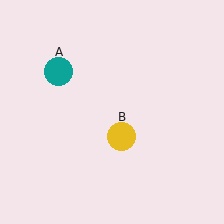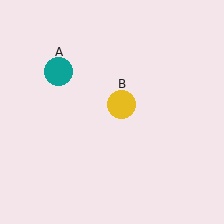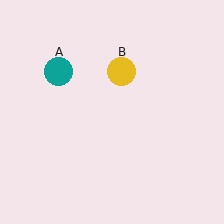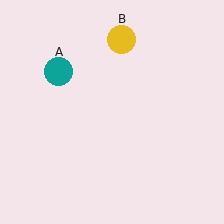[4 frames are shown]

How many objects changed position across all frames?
1 object changed position: yellow circle (object B).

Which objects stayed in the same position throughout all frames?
Teal circle (object A) remained stationary.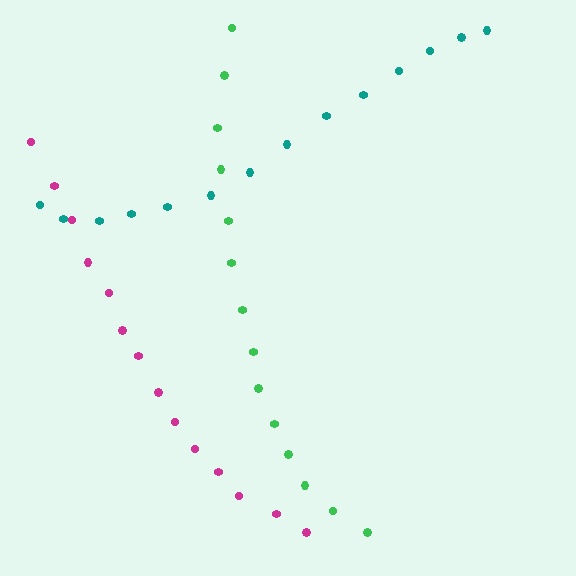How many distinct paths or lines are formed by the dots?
There are 3 distinct paths.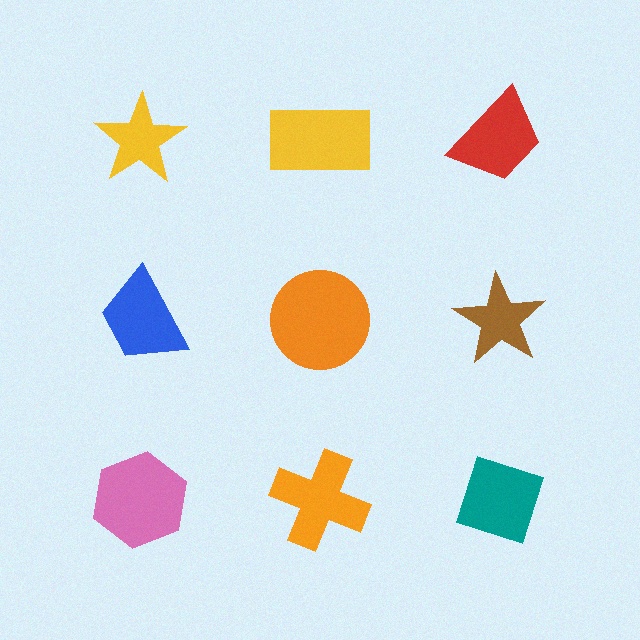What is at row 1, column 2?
A yellow rectangle.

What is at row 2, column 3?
A brown star.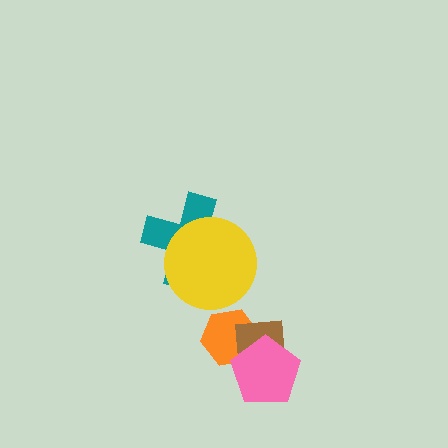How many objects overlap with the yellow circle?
1 object overlaps with the yellow circle.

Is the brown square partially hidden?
Yes, it is partially covered by another shape.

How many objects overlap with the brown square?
2 objects overlap with the brown square.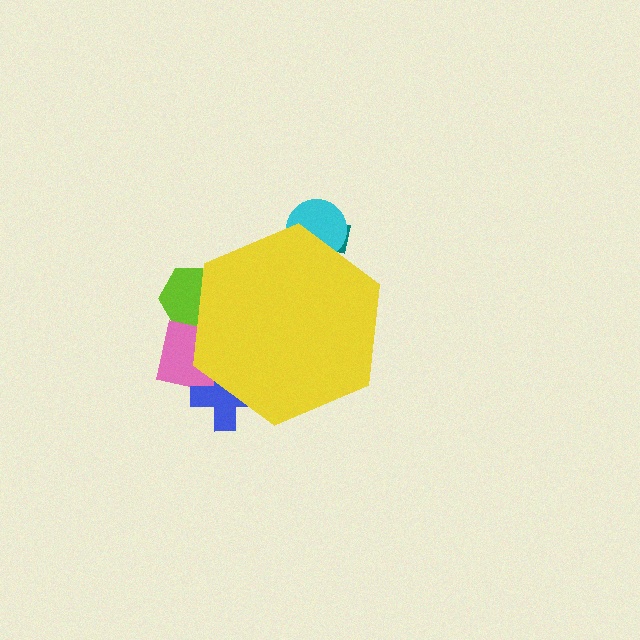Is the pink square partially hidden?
Yes, the pink square is partially hidden behind the yellow hexagon.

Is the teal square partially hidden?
Yes, the teal square is partially hidden behind the yellow hexagon.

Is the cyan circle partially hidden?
Yes, the cyan circle is partially hidden behind the yellow hexagon.